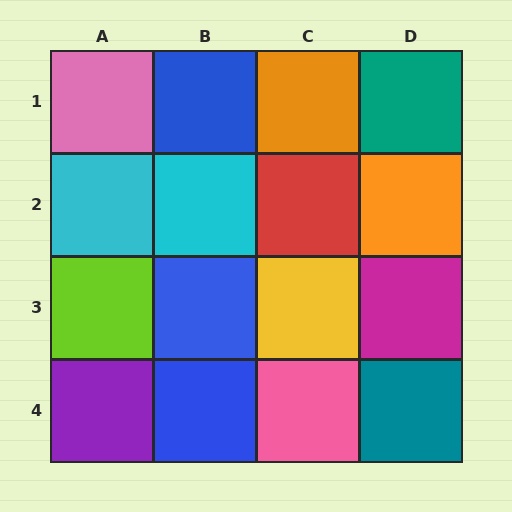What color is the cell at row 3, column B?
Blue.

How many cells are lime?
1 cell is lime.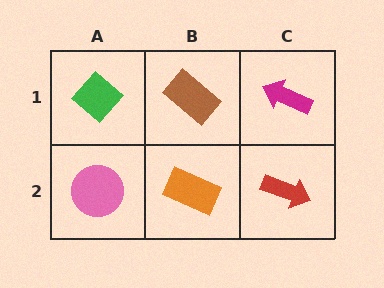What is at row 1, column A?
A green diamond.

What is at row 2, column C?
A red arrow.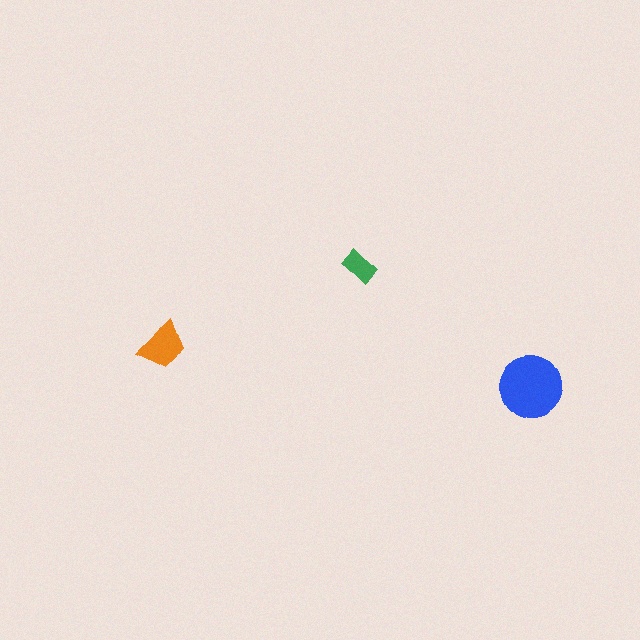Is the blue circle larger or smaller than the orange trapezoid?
Larger.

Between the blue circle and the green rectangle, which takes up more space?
The blue circle.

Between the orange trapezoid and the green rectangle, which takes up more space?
The orange trapezoid.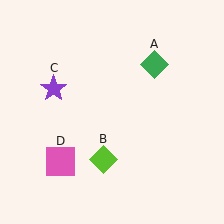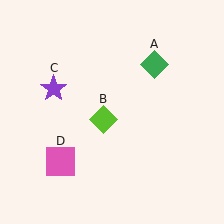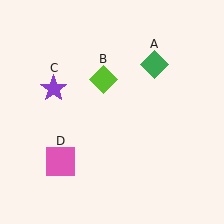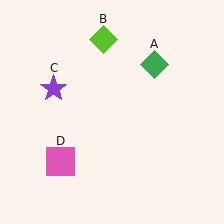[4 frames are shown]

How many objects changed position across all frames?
1 object changed position: lime diamond (object B).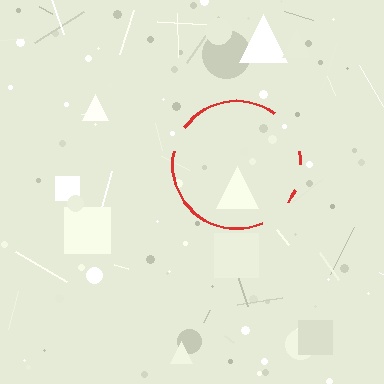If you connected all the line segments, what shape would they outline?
They would outline a circle.